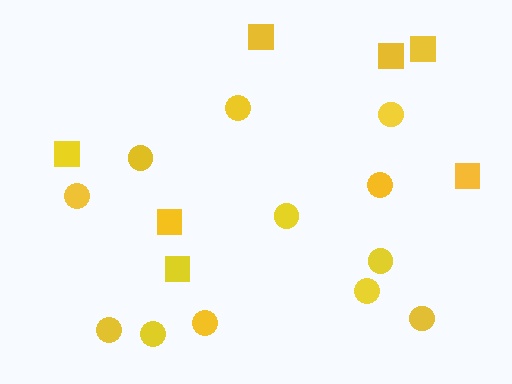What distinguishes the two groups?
There are 2 groups: one group of circles (12) and one group of squares (7).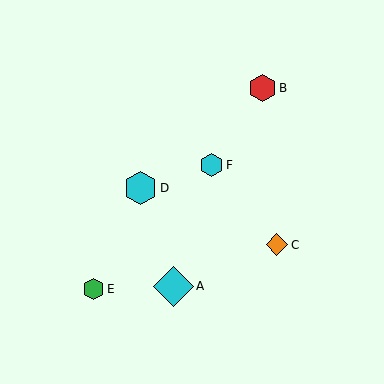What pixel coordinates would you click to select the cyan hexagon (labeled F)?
Click at (212, 165) to select the cyan hexagon F.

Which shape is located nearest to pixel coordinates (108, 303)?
The green hexagon (labeled E) at (94, 289) is nearest to that location.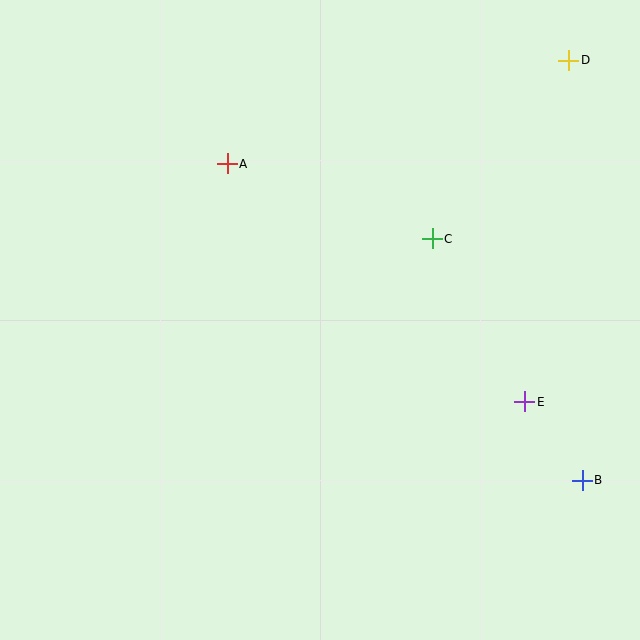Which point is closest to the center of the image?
Point C at (432, 239) is closest to the center.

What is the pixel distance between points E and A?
The distance between E and A is 381 pixels.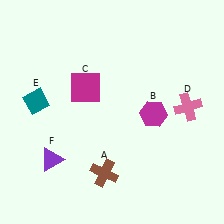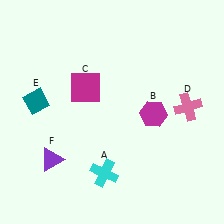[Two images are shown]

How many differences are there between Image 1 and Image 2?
There is 1 difference between the two images.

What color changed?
The cross (A) changed from brown in Image 1 to cyan in Image 2.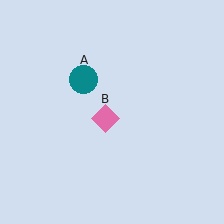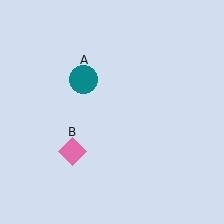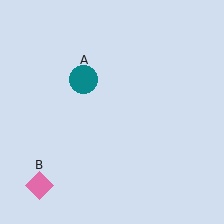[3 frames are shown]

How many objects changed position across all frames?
1 object changed position: pink diamond (object B).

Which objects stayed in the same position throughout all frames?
Teal circle (object A) remained stationary.